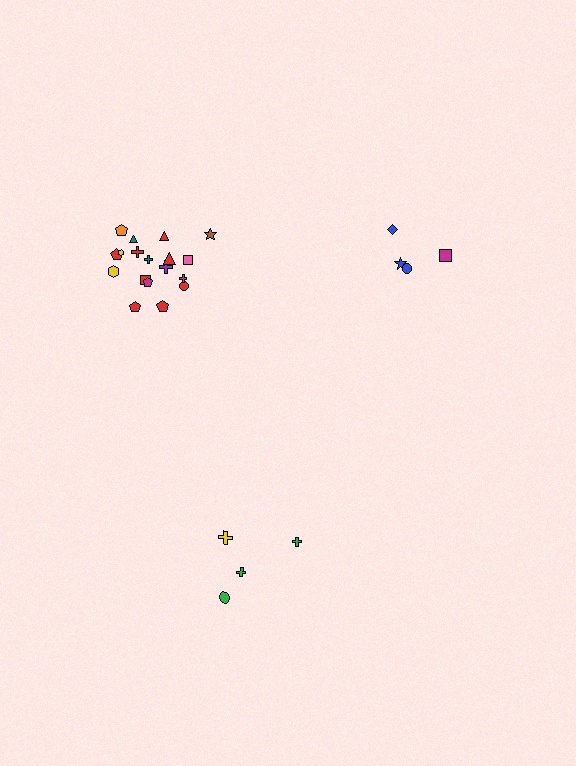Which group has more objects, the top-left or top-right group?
The top-left group.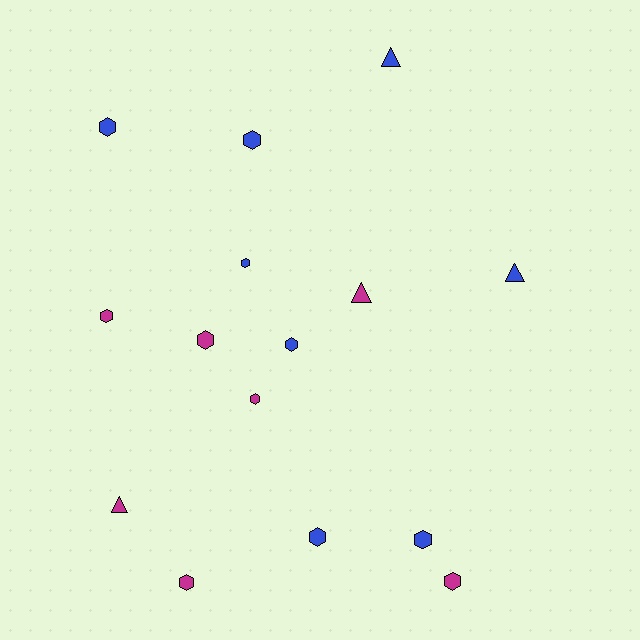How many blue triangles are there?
There are 2 blue triangles.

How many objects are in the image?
There are 15 objects.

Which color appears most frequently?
Blue, with 8 objects.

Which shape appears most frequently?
Hexagon, with 11 objects.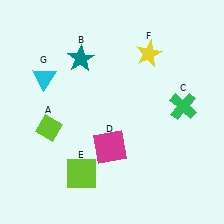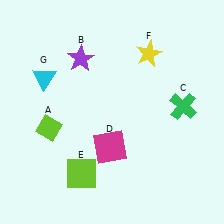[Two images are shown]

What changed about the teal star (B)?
In Image 1, B is teal. In Image 2, it changed to purple.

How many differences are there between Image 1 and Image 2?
There is 1 difference between the two images.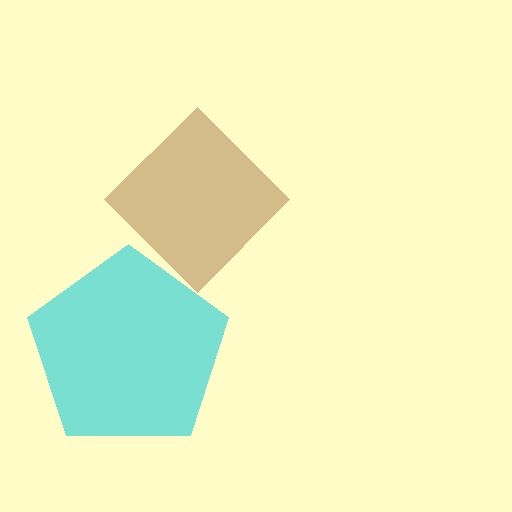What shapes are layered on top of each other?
The layered shapes are: a cyan pentagon, a brown diamond.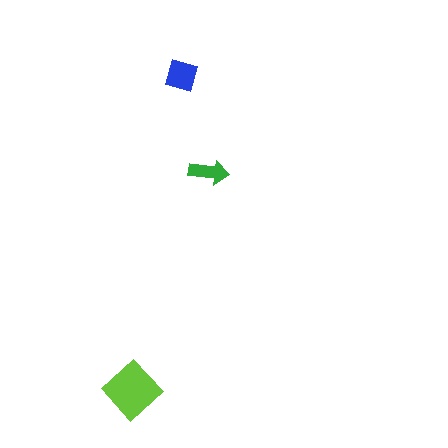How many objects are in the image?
There are 3 objects in the image.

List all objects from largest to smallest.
The lime diamond, the blue diamond, the green arrow.